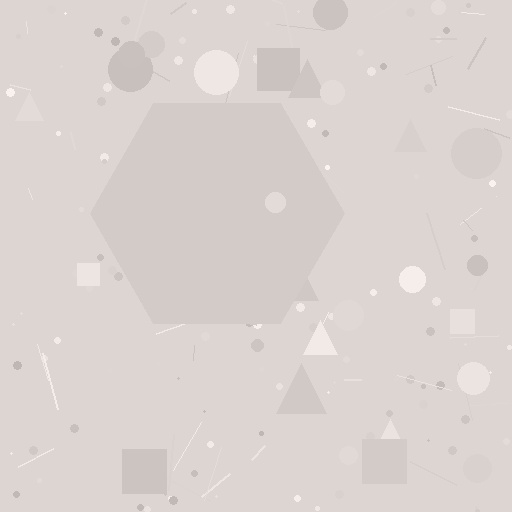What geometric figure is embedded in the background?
A hexagon is embedded in the background.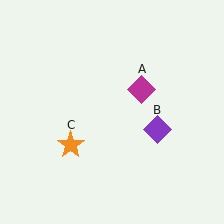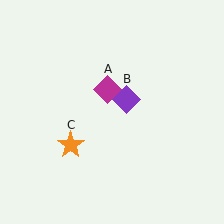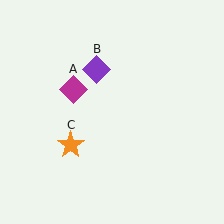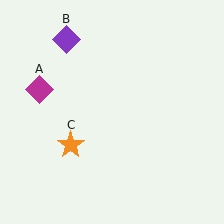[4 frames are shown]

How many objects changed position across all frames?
2 objects changed position: magenta diamond (object A), purple diamond (object B).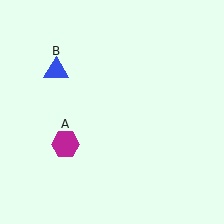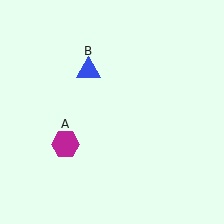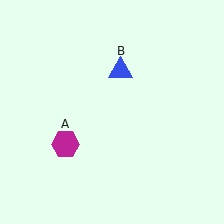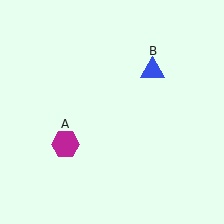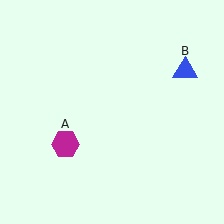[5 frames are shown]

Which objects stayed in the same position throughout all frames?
Magenta hexagon (object A) remained stationary.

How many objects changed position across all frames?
1 object changed position: blue triangle (object B).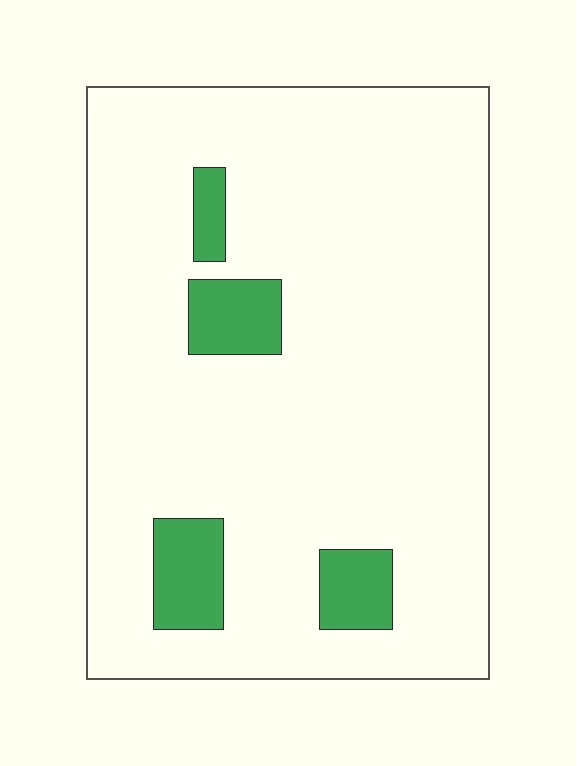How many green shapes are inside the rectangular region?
4.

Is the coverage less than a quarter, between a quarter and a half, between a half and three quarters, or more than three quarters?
Less than a quarter.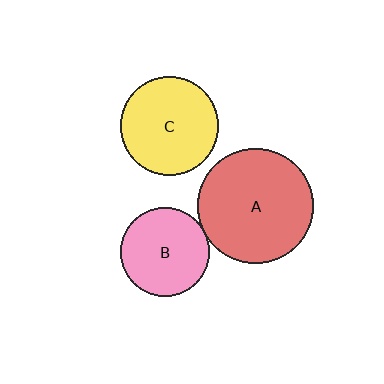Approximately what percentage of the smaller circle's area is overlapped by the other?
Approximately 5%.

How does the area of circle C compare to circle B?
Approximately 1.2 times.